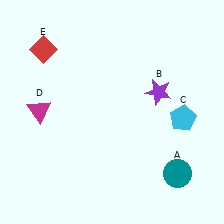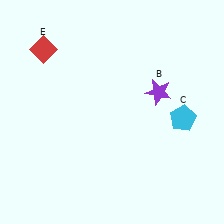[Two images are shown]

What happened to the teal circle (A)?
The teal circle (A) was removed in Image 2. It was in the bottom-right area of Image 1.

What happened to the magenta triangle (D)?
The magenta triangle (D) was removed in Image 2. It was in the top-left area of Image 1.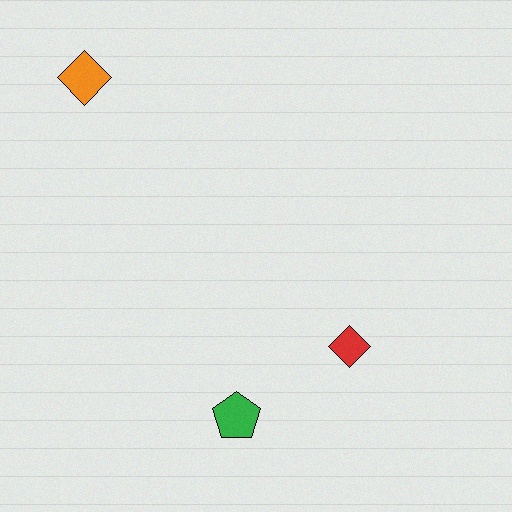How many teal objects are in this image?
There are no teal objects.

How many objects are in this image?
There are 3 objects.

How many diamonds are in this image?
There are 2 diamonds.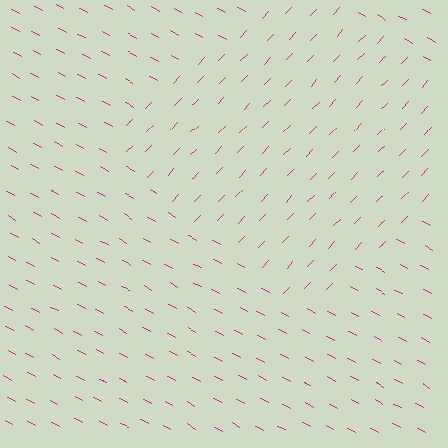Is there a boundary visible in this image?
Yes, there is a texture boundary formed by a change in line orientation.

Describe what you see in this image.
The image is filled with small magenta line segments. A diamond region in the image has lines oriented differently from the surrounding lines, creating a visible texture boundary.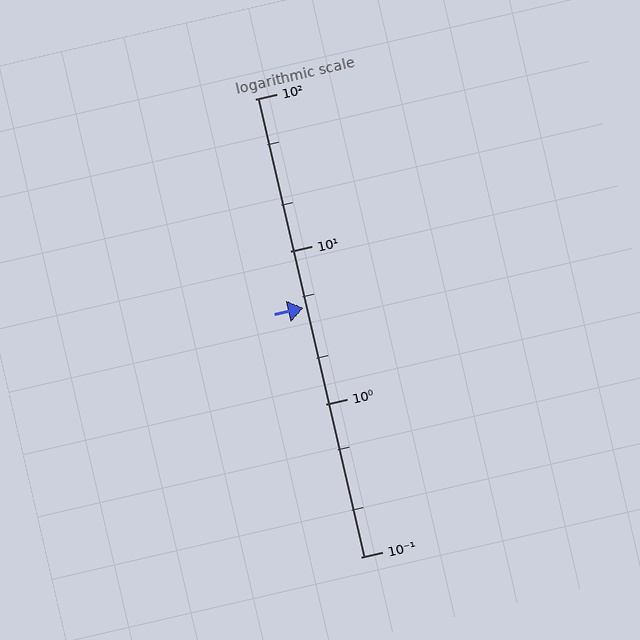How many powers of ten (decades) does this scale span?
The scale spans 3 decades, from 0.1 to 100.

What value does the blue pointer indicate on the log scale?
The pointer indicates approximately 4.3.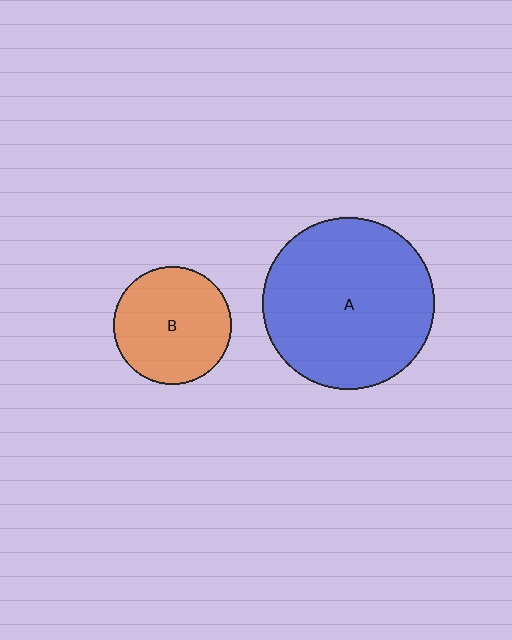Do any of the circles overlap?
No, none of the circles overlap.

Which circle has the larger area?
Circle A (blue).